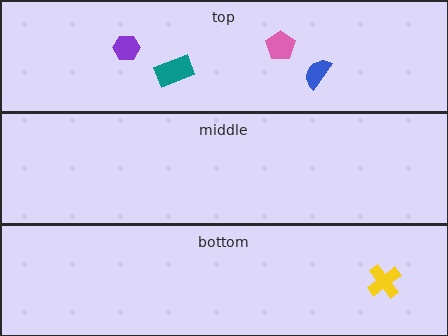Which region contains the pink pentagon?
The top region.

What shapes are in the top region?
The pink pentagon, the blue semicircle, the teal rectangle, the purple hexagon.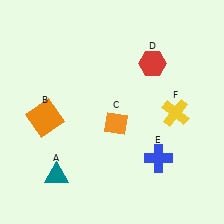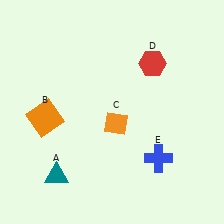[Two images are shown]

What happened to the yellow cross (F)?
The yellow cross (F) was removed in Image 2. It was in the bottom-right area of Image 1.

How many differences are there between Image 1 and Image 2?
There is 1 difference between the two images.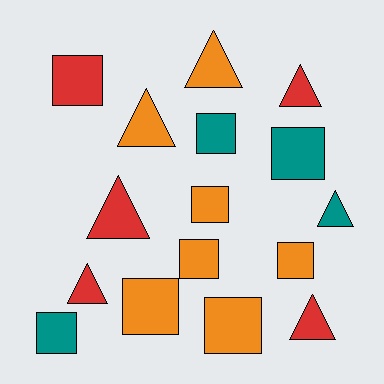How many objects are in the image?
There are 16 objects.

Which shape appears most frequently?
Square, with 9 objects.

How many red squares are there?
There is 1 red square.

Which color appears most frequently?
Orange, with 7 objects.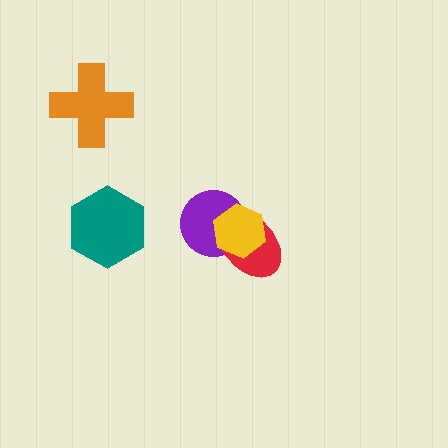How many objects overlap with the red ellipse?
2 objects overlap with the red ellipse.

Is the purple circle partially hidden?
Yes, it is partially covered by another shape.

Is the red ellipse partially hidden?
Yes, it is partially covered by another shape.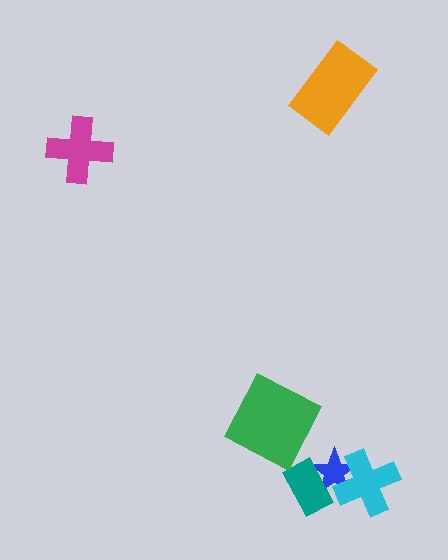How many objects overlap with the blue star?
2 objects overlap with the blue star.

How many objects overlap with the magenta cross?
0 objects overlap with the magenta cross.